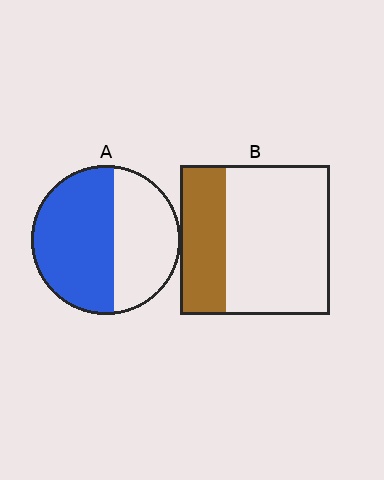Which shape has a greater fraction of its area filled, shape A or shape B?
Shape A.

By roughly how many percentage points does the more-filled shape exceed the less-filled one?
By roughly 25 percentage points (A over B).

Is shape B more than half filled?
No.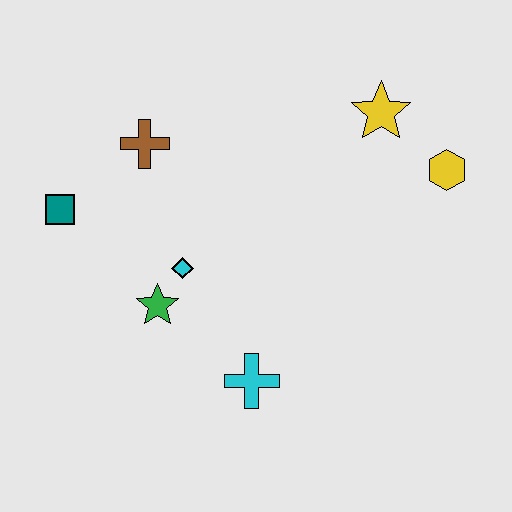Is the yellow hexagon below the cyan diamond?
No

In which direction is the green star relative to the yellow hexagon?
The green star is to the left of the yellow hexagon.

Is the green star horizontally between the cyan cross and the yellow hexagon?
No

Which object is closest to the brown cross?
The teal square is closest to the brown cross.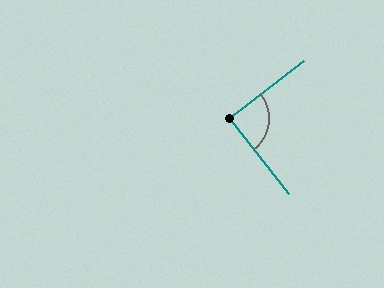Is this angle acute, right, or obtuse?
It is approximately a right angle.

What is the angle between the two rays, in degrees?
Approximately 89 degrees.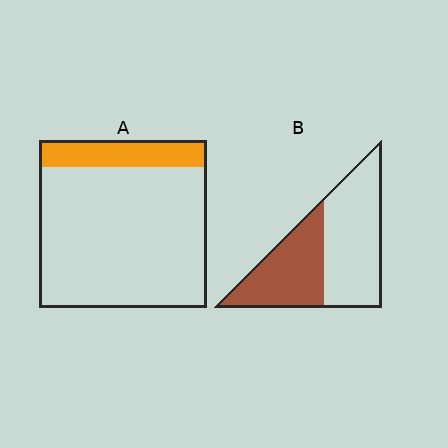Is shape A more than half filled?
No.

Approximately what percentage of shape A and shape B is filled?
A is approximately 15% and B is approximately 45%.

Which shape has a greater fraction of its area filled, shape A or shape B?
Shape B.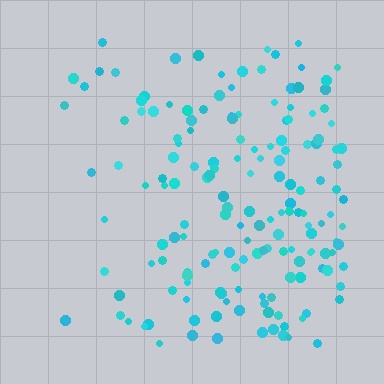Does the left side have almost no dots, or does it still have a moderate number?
Still a moderate number, just noticeably fewer than the right.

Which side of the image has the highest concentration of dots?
The right.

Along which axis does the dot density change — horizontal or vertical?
Horizontal.